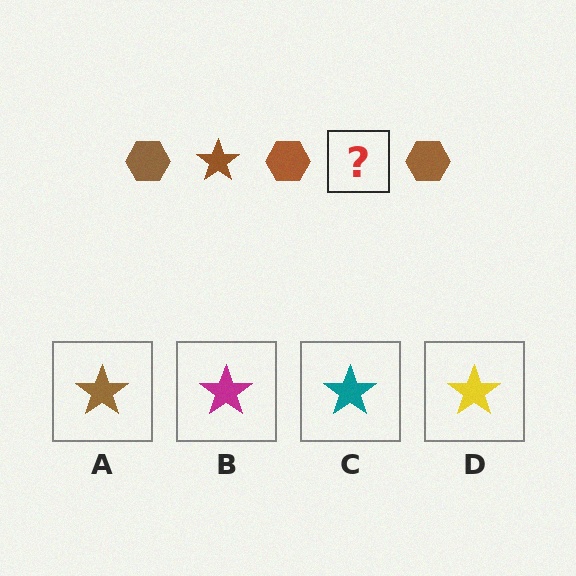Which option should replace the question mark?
Option A.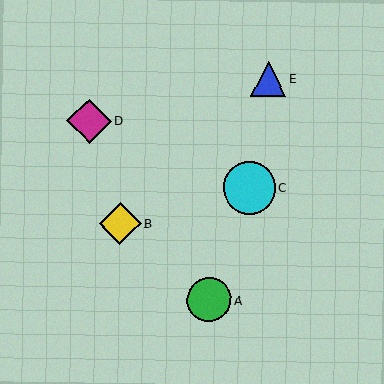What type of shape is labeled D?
Shape D is a magenta diamond.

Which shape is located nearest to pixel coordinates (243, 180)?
The cyan circle (labeled C) at (249, 188) is nearest to that location.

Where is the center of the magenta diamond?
The center of the magenta diamond is at (89, 121).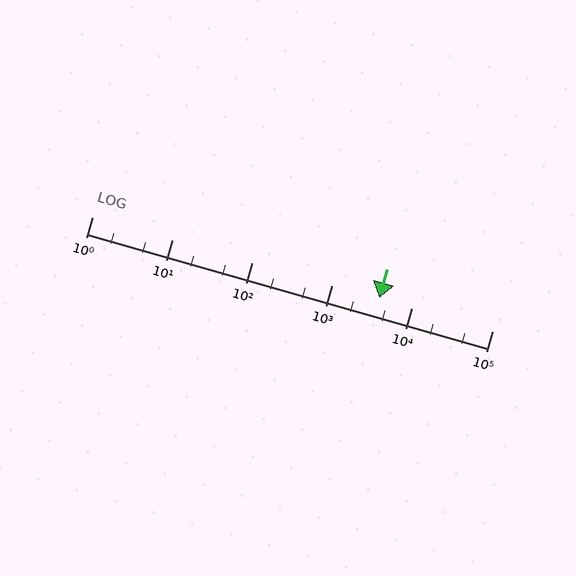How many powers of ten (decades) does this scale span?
The scale spans 5 decades, from 1 to 100000.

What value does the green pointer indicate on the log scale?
The pointer indicates approximately 3900.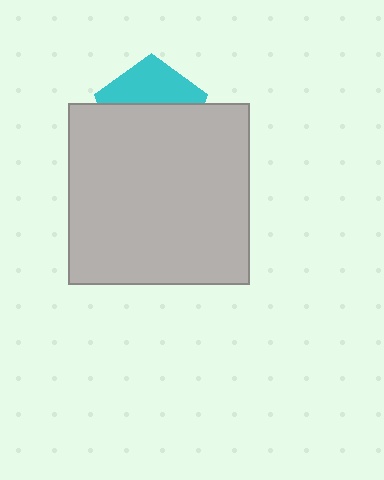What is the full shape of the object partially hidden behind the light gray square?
The partially hidden object is a cyan pentagon.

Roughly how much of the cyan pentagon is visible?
A small part of it is visible (roughly 39%).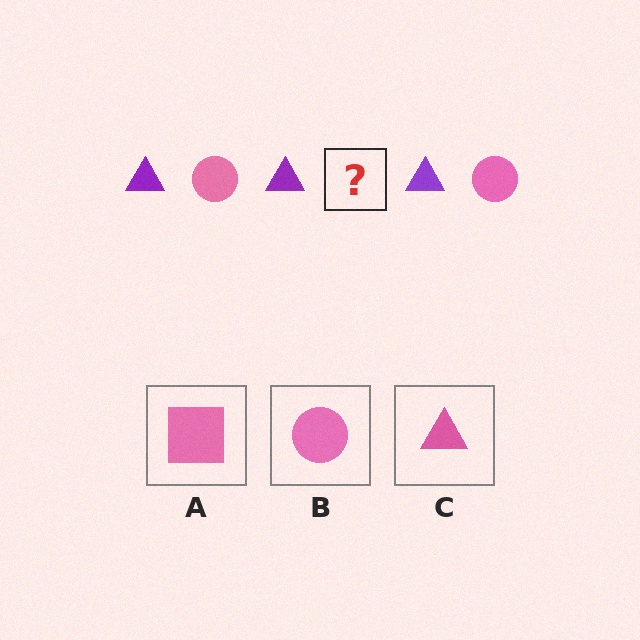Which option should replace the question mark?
Option B.